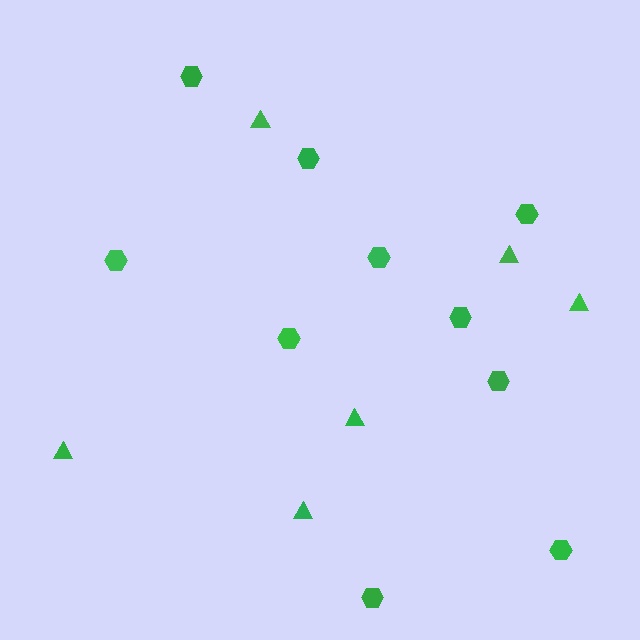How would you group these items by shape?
There are 2 groups: one group of triangles (6) and one group of hexagons (10).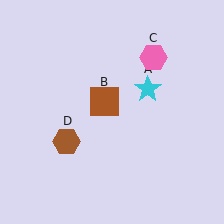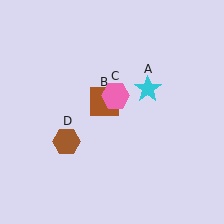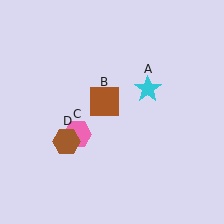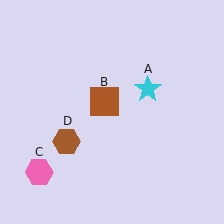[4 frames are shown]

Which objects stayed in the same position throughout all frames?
Cyan star (object A) and brown square (object B) and brown hexagon (object D) remained stationary.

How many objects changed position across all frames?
1 object changed position: pink hexagon (object C).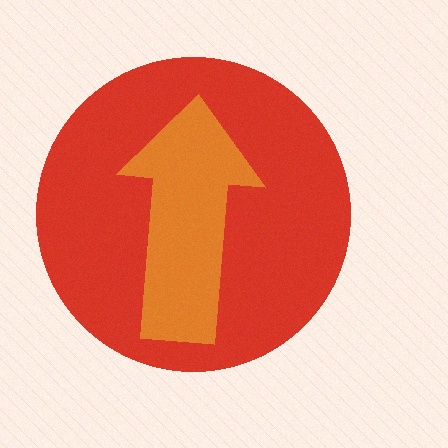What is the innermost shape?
The orange arrow.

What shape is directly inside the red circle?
The orange arrow.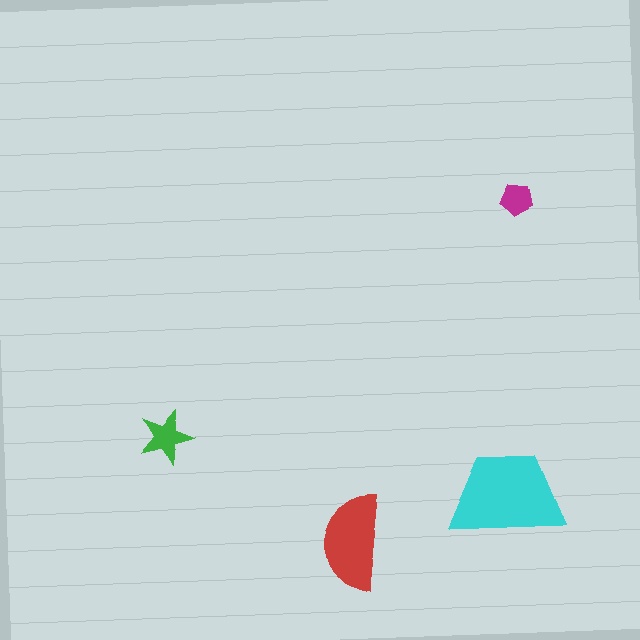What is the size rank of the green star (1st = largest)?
3rd.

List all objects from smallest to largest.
The magenta pentagon, the green star, the red semicircle, the cyan trapezoid.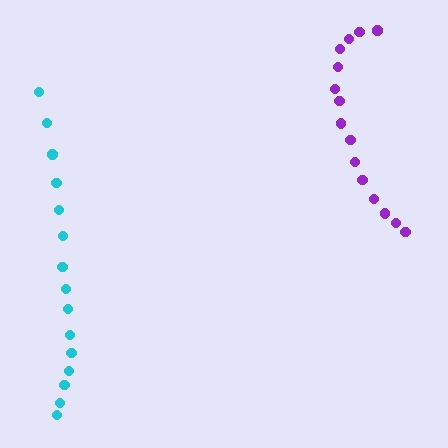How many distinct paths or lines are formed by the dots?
There are 2 distinct paths.